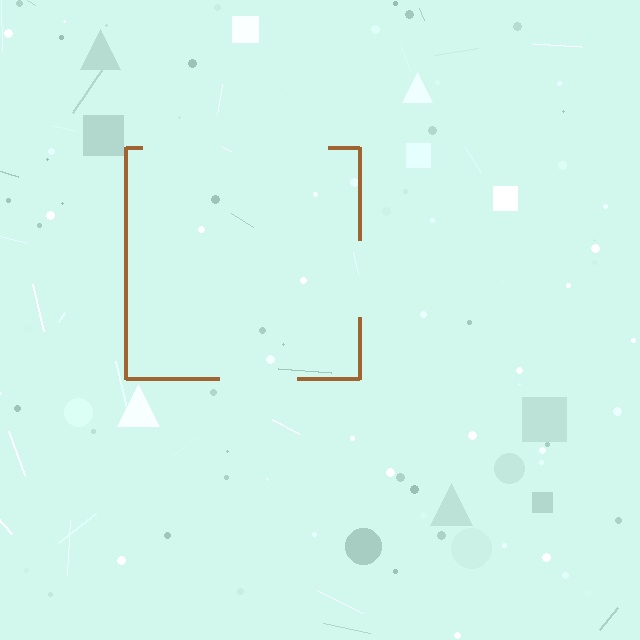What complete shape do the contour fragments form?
The contour fragments form a square.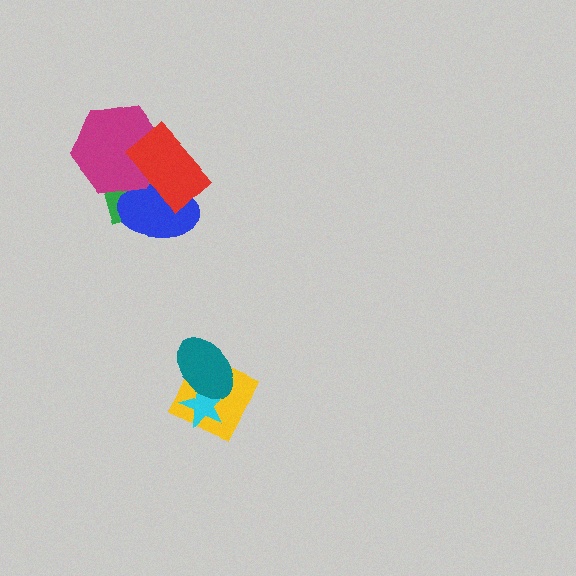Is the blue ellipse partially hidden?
Yes, it is partially covered by another shape.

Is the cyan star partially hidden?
Yes, it is partially covered by another shape.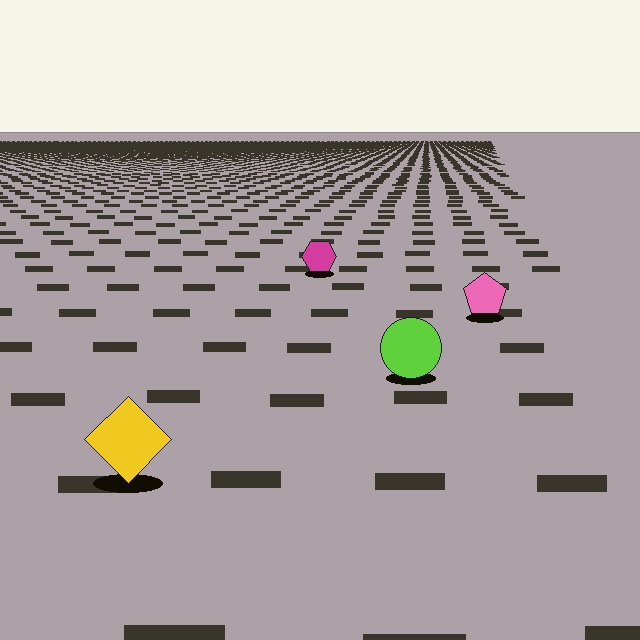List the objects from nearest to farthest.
From nearest to farthest: the yellow diamond, the lime circle, the pink pentagon, the magenta hexagon.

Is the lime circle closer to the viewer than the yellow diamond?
No. The yellow diamond is closer — you can tell from the texture gradient: the ground texture is coarser near it.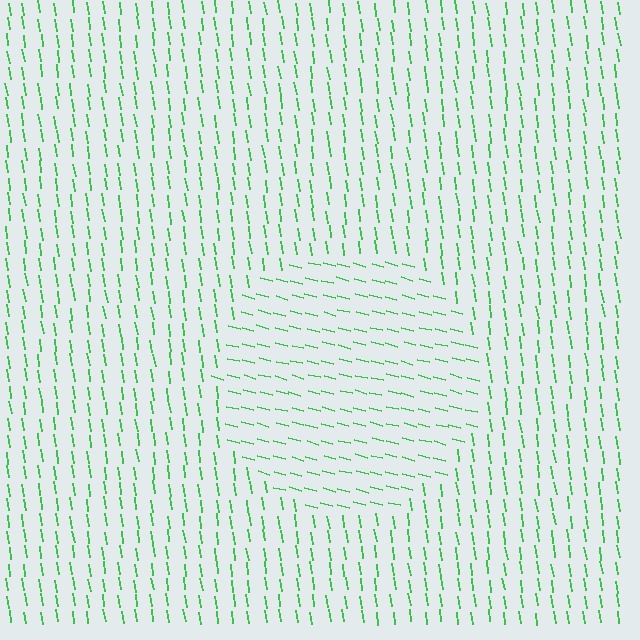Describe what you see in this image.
The image is filled with small green line segments. A circle region in the image has lines oriented differently from the surrounding lines, creating a visible texture boundary.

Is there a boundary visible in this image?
Yes, there is a texture boundary formed by a change in line orientation.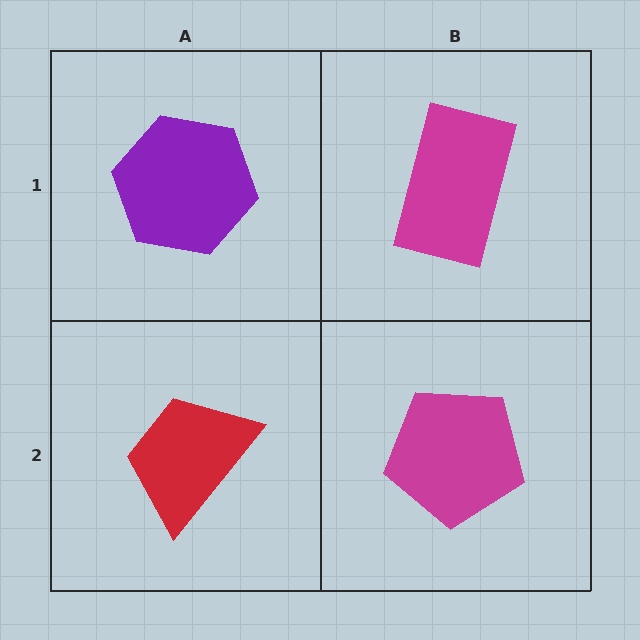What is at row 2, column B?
A magenta pentagon.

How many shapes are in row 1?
2 shapes.